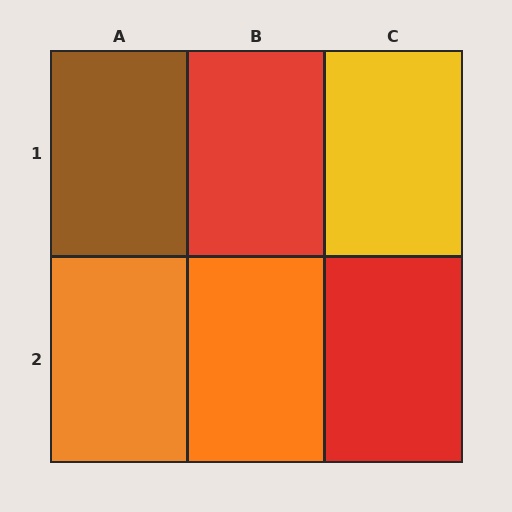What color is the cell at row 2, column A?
Orange.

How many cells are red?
2 cells are red.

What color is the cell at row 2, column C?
Red.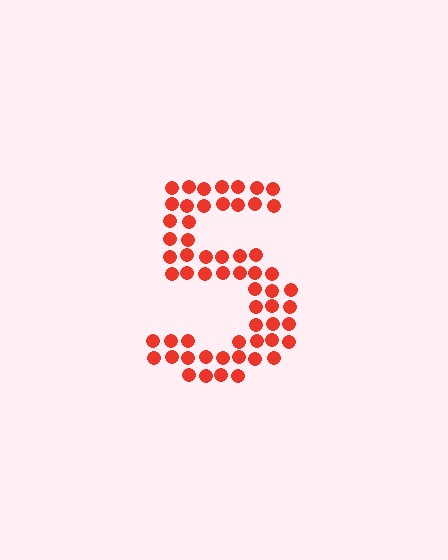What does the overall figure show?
The overall figure shows the digit 5.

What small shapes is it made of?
It is made of small circles.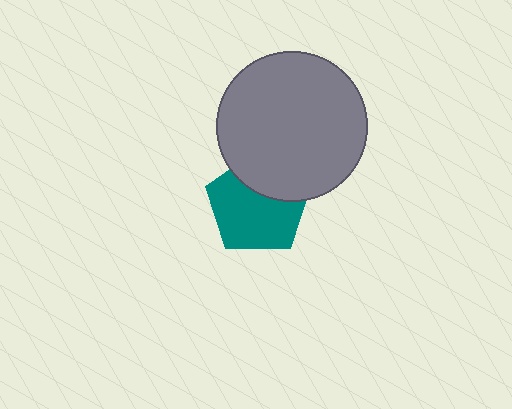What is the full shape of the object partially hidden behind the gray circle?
The partially hidden object is a teal pentagon.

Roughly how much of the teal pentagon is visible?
Most of it is visible (roughly 68%).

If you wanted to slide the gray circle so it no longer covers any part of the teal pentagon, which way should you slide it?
Slide it up — that is the most direct way to separate the two shapes.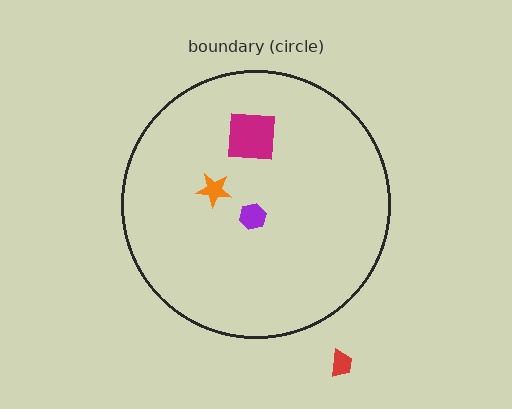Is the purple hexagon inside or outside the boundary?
Inside.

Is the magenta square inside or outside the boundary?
Inside.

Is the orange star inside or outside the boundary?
Inside.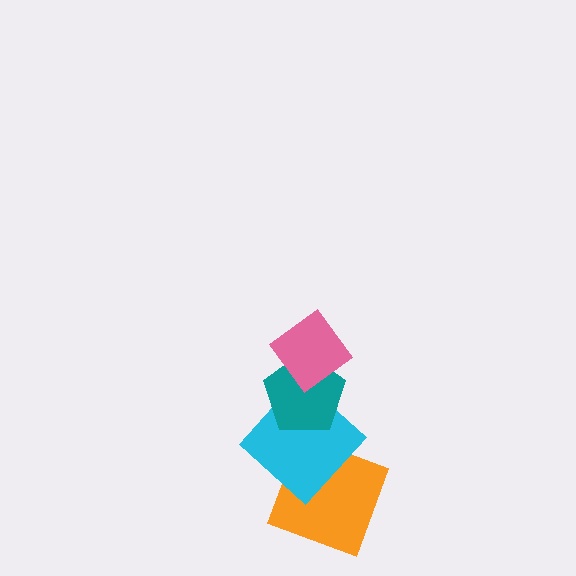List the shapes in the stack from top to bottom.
From top to bottom: the pink diamond, the teal pentagon, the cyan diamond, the orange square.